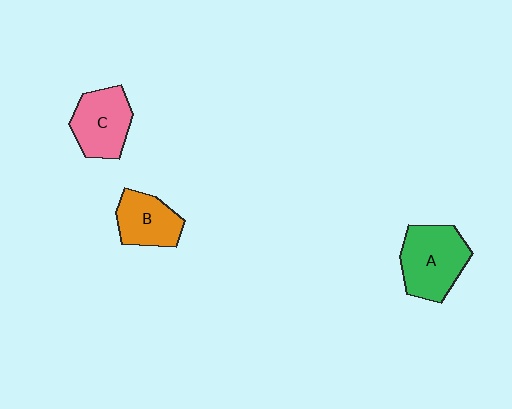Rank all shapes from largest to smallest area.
From largest to smallest: A (green), C (pink), B (orange).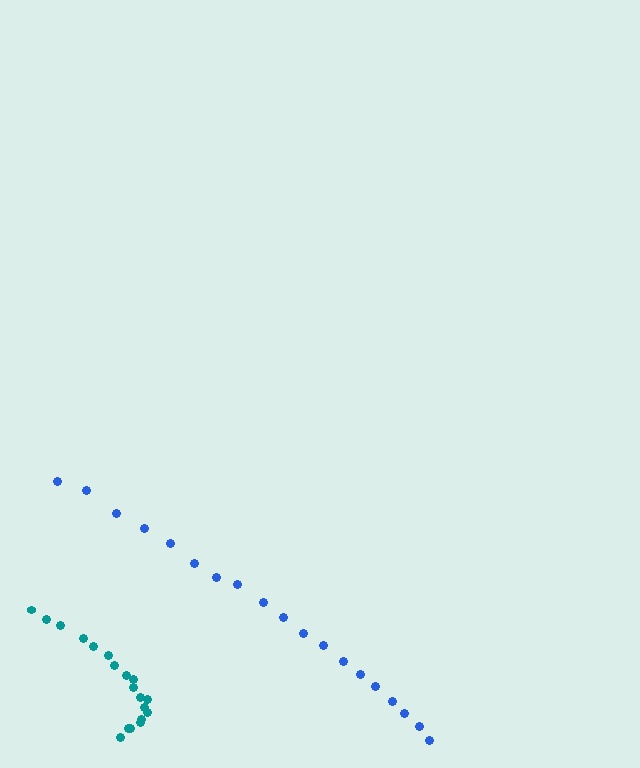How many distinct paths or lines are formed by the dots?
There are 2 distinct paths.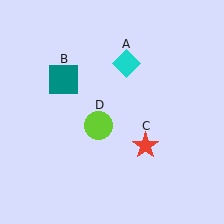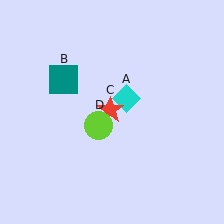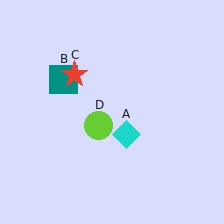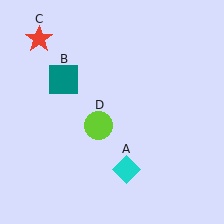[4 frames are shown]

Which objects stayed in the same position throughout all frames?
Teal square (object B) and lime circle (object D) remained stationary.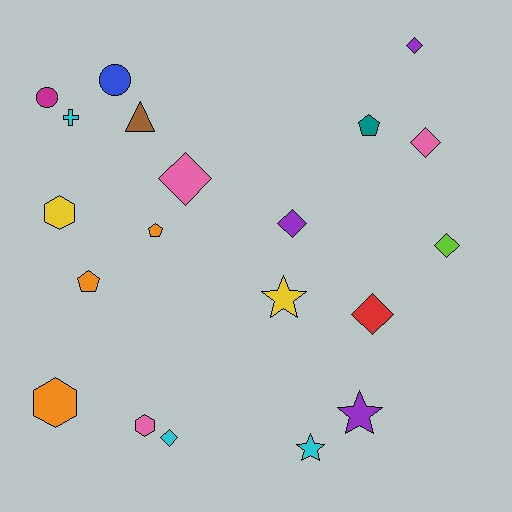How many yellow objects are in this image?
There are 2 yellow objects.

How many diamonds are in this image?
There are 7 diamonds.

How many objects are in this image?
There are 20 objects.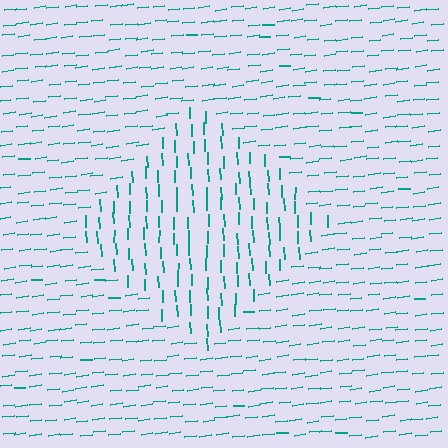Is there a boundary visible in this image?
Yes, there is a texture boundary formed by a change in line orientation.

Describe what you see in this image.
The image is filled with small teal line segments. A diamond region in the image has lines oriented differently from the surrounding lines, creating a visible texture boundary.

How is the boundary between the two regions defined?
The boundary is defined purely by a change in line orientation (approximately 85 degrees difference). All lines are the same color and thickness.